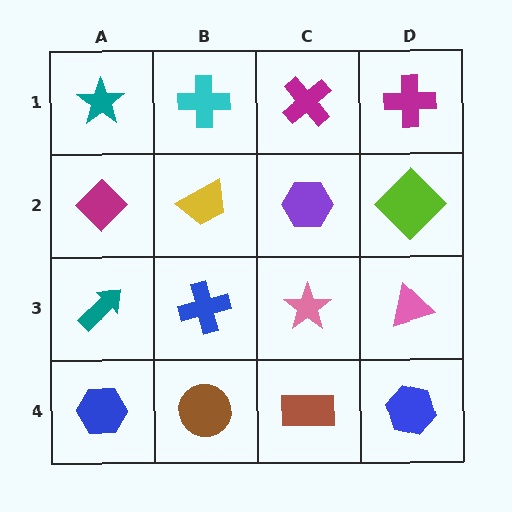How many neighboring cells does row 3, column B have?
4.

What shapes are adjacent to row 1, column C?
A purple hexagon (row 2, column C), a cyan cross (row 1, column B), a magenta cross (row 1, column D).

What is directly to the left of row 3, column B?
A teal arrow.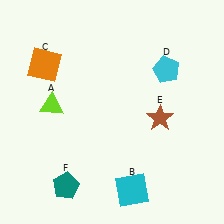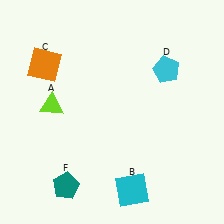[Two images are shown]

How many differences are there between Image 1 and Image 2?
There is 1 difference between the two images.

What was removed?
The brown star (E) was removed in Image 2.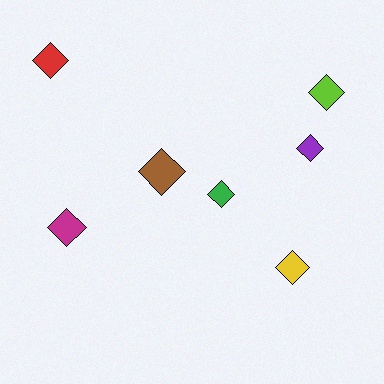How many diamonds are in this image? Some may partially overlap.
There are 7 diamonds.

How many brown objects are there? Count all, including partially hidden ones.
There is 1 brown object.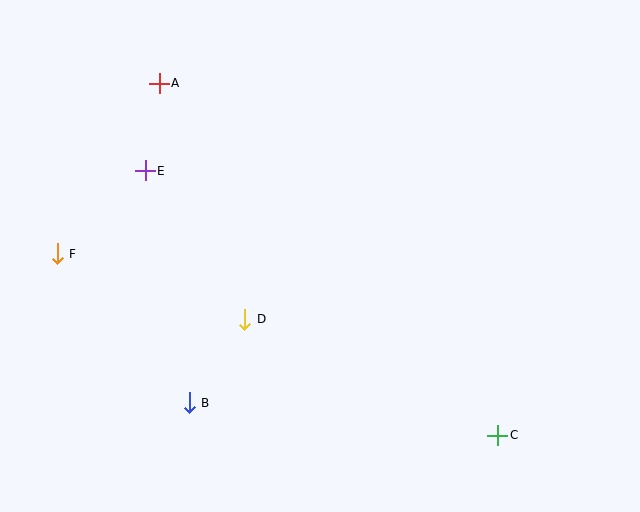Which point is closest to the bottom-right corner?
Point C is closest to the bottom-right corner.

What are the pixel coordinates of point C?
Point C is at (498, 435).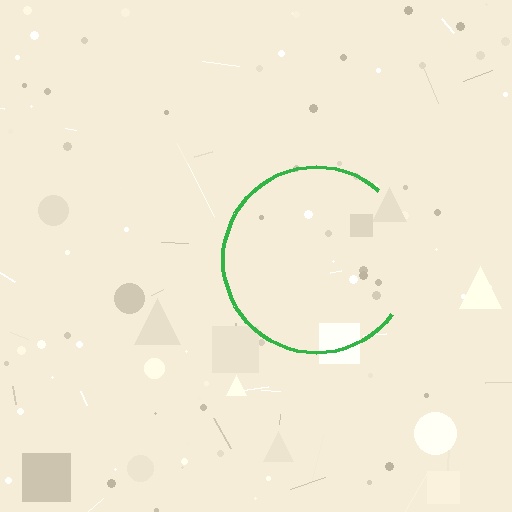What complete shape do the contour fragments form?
The contour fragments form a circle.